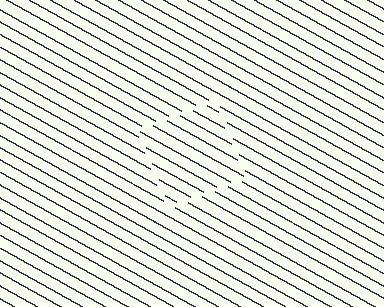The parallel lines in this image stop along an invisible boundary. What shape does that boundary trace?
An illusory square. The interior of the shape contains the same grating, shifted by half a period — the contour is defined by the phase discontinuity where line-ends from the inner and outer gratings abut.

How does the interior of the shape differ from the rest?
The interior of the shape contains the same grating, shifted by half a period — the contour is defined by the phase discontinuity where line-ends from the inner and outer gratings abut.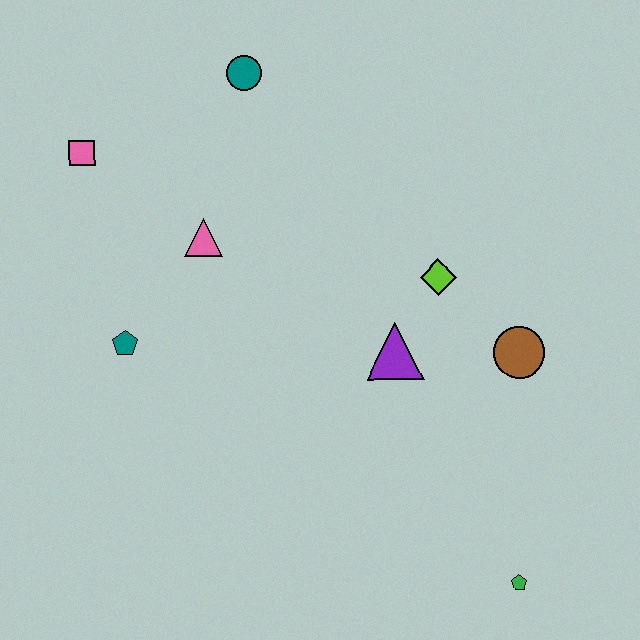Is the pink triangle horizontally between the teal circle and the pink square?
Yes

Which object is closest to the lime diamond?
The purple triangle is closest to the lime diamond.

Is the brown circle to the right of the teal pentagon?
Yes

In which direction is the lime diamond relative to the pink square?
The lime diamond is to the right of the pink square.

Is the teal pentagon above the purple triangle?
Yes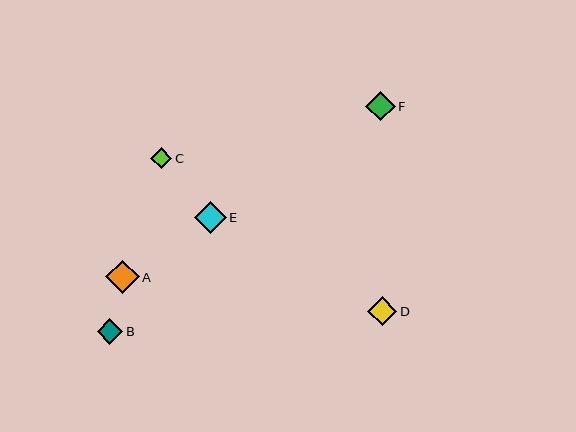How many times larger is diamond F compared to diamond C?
Diamond F is approximately 1.4 times the size of diamond C.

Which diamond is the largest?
Diamond A is the largest with a size of approximately 34 pixels.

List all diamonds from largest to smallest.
From largest to smallest: A, E, F, D, B, C.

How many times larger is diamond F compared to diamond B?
Diamond F is approximately 1.2 times the size of diamond B.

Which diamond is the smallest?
Diamond C is the smallest with a size of approximately 21 pixels.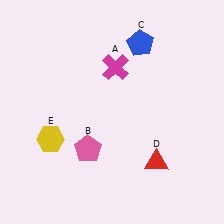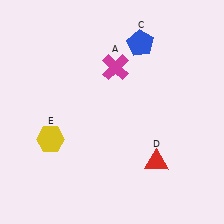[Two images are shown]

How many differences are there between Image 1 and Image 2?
There is 1 difference between the two images.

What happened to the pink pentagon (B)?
The pink pentagon (B) was removed in Image 2. It was in the bottom-left area of Image 1.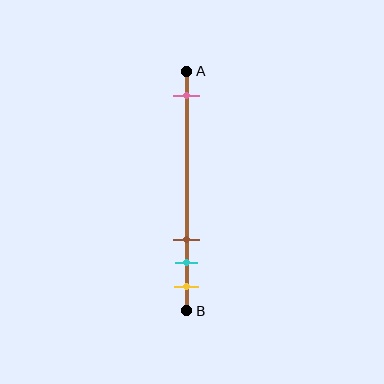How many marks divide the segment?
There are 4 marks dividing the segment.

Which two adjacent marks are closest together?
The cyan and yellow marks are the closest adjacent pair.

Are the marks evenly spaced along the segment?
No, the marks are not evenly spaced.